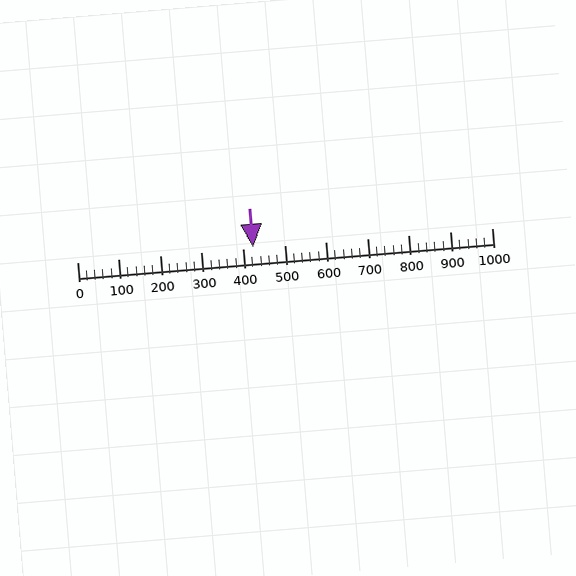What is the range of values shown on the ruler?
The ruler shows values from 0 to 1000.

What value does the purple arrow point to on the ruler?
The purple arrow points to approximately 424.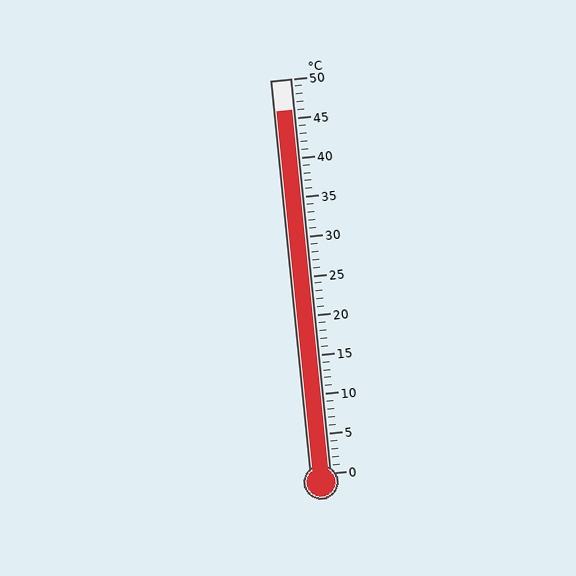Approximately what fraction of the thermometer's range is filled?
The thermometer is filled to approximately 90% of its range.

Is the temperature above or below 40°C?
The temperature is above 40°C.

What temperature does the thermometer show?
The thermometer shows approximately 46°C.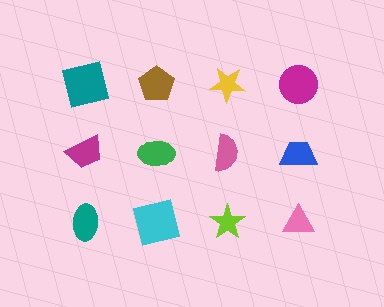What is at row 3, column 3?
A lime star.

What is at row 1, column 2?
A brown pentagon.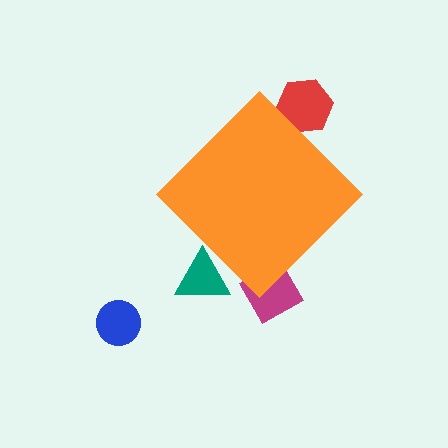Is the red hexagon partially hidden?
Yes, the red hexagon is partially hidden behind the orange diamond.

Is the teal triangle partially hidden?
Yes, the teal triangle is partially hidden behind the orange diamond.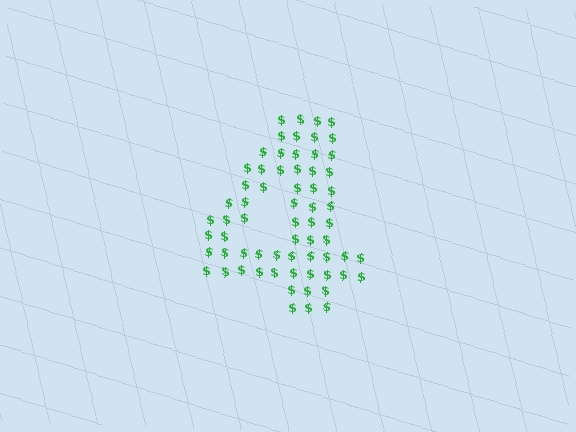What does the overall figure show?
The overall figure shows the digit 4.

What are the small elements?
The small elements are dollar signs.